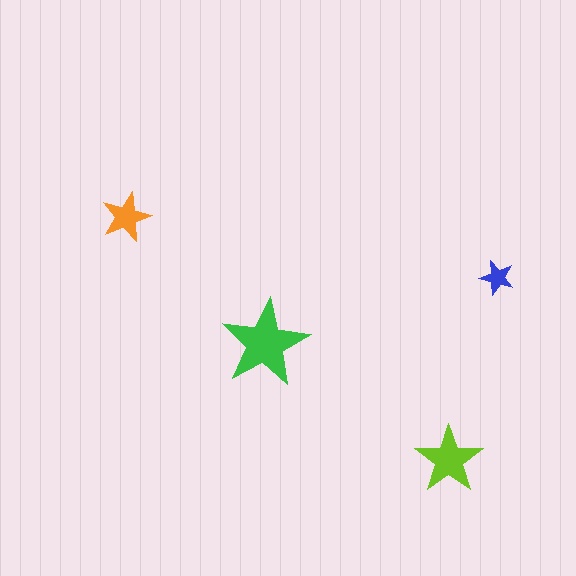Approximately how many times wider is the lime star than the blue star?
About 2 times wider.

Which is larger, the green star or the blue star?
The green one.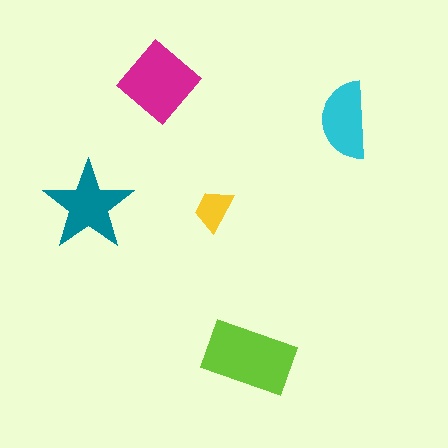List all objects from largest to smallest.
The lime rectangle, the magenta diamond, the teal star, the cyan semicircle, the yellow trapezoid.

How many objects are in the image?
There are 5 objects in the image.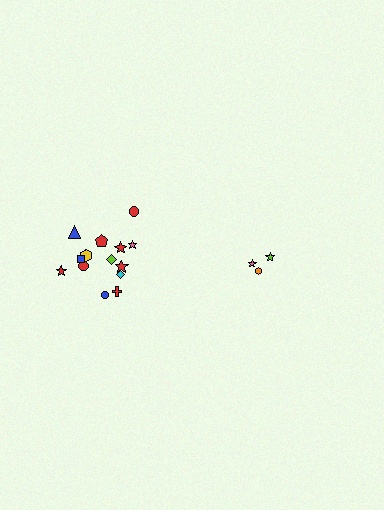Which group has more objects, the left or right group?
The left group.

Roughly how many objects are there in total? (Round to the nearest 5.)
Roughly 20 objects in total.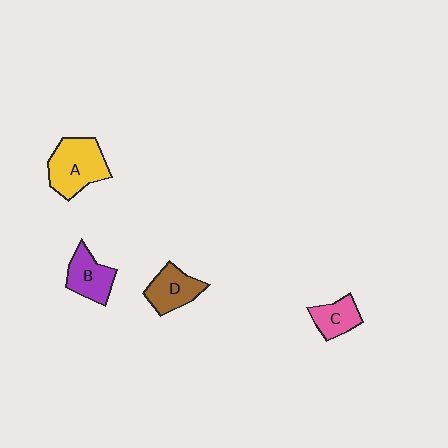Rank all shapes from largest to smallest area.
From largest to smallest: A (yellow), D (brown), B (purple), C (pink).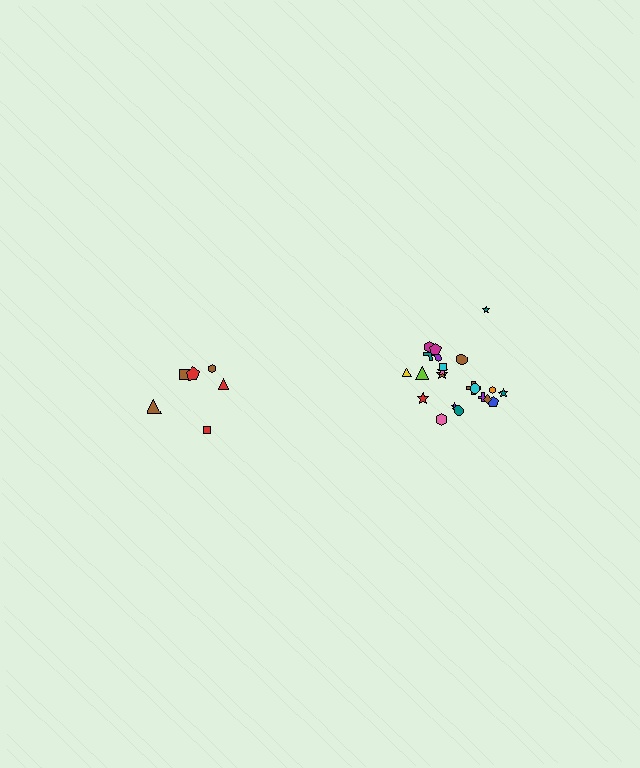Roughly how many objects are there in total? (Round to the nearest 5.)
Roughly 30 objects in total.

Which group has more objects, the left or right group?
The right group.